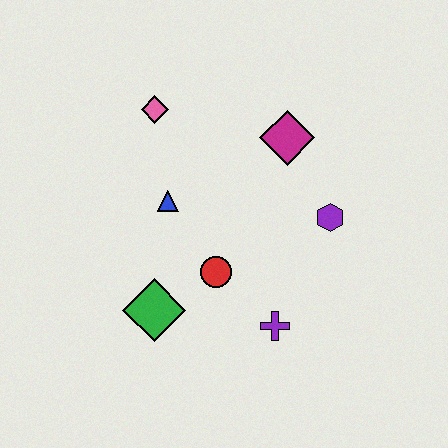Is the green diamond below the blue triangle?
Yes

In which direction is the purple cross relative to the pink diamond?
The purple cross is below the pink diamond.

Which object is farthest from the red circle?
The pink diamond is farthest from the red circle.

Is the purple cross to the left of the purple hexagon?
Yes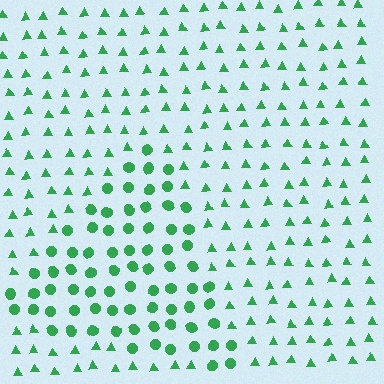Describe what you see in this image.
The image is filled with small green elements arranged in a uniform grid. A triangle-shaped region contains circles, while the surrounding area contains triangles. The boundary is defined purely by the change in element shape.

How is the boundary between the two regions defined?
The boundary is defined by a change in element shape: circles inside vs. triangles outside. All elements share the same color and spacing.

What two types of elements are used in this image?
The image uses circles inside the triangle region and triangles outside it.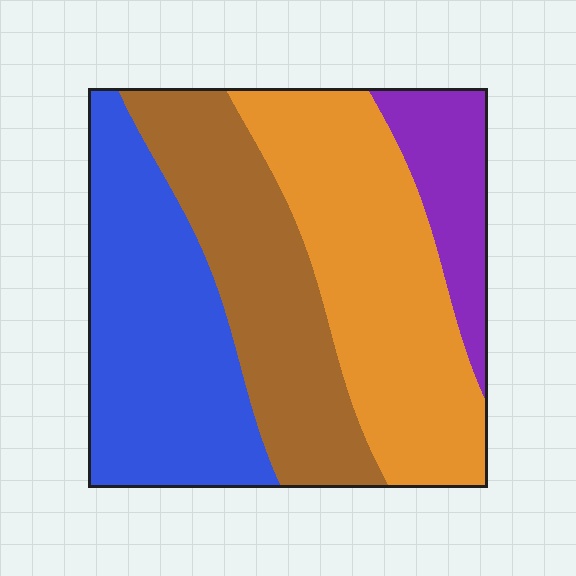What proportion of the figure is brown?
Brown takes up about one quarter (1/4) of the figure.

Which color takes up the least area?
Purple, at roughly 10%.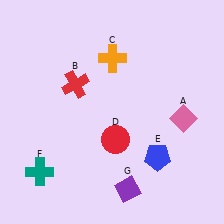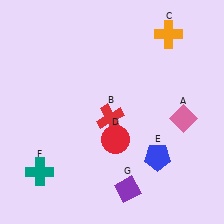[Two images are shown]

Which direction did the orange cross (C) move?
The orange cross (C) moved right.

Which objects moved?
The objects that moved are: the red cross (B), the orange cross (C).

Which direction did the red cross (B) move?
The red cross (B) moved right.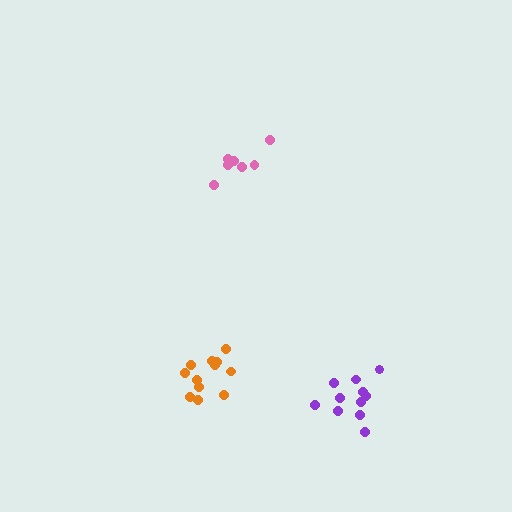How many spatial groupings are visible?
There are 3 spatial groupings.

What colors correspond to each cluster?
The clusters are colored: purple, pink, orange.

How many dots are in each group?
Group 1: 11 dots, Group 2: 7 dots, Group 3: 12 dots (30 total).